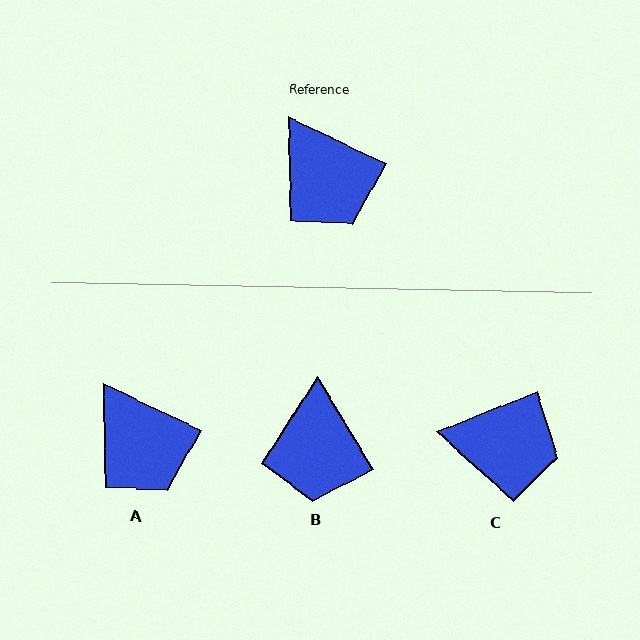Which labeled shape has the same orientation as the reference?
A.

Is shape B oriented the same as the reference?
No, it is off by about 34 degrees.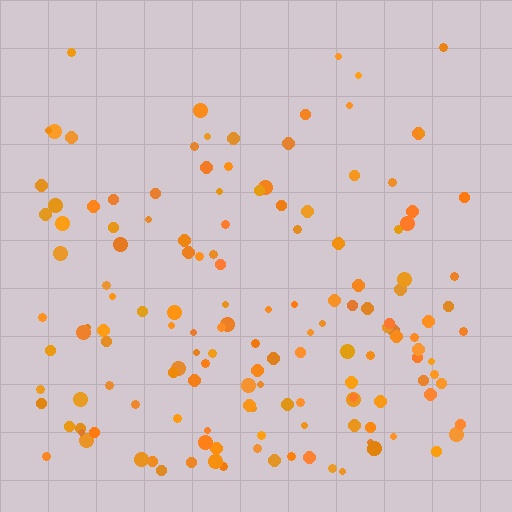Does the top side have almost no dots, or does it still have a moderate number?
Still a moderate number, just noticeably fewer than the bottom.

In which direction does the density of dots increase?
From top to bottom, with the bottom side densest.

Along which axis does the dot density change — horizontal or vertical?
Vertical.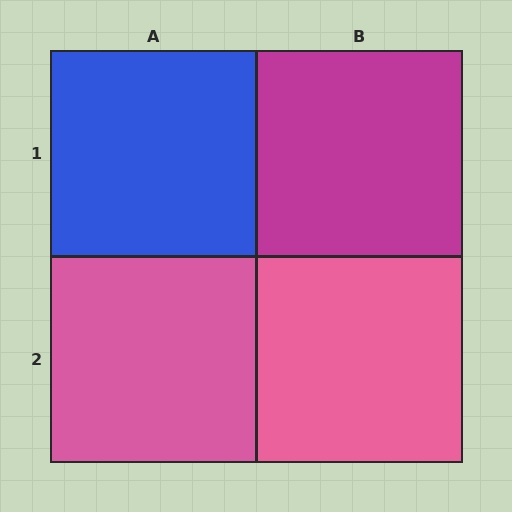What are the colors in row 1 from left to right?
Blue, magenta.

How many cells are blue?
1 cell is blue.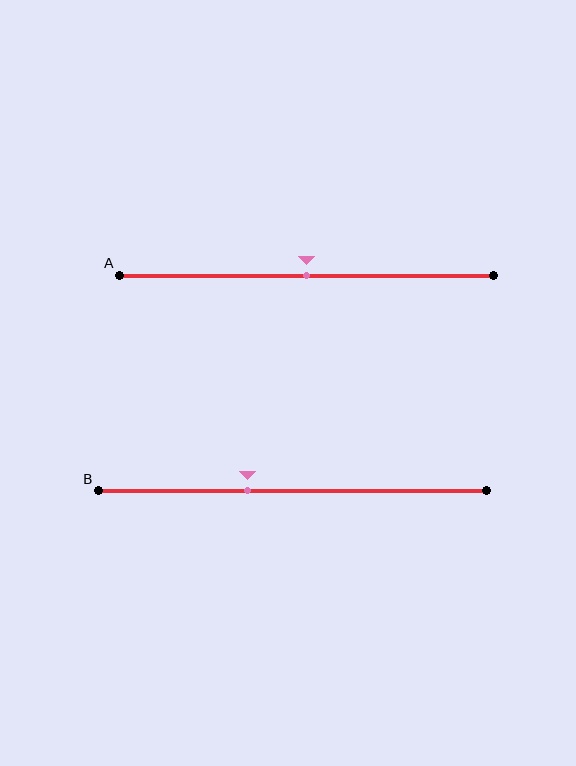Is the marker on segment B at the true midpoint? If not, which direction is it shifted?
No, the marker on segment B is shifted to the left by about 12% of the segment length.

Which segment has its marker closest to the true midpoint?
Segment A has its marker closest to the true midpoint.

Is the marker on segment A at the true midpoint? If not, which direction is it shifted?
Yes, the marker on segment A is at the true midpoint.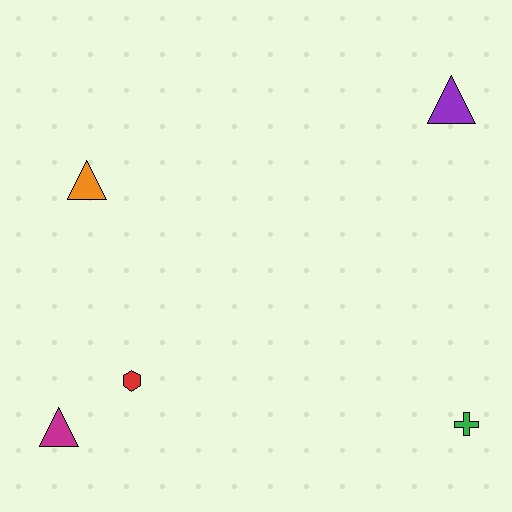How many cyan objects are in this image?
There are no cyan objects.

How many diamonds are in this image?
There are no diamonds.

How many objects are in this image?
There are 5 objects.